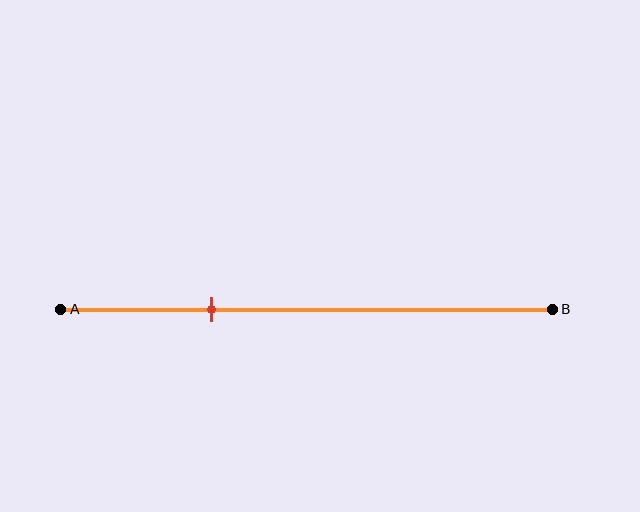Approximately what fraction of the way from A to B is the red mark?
The red mark is approximately 30% of the way from A to B.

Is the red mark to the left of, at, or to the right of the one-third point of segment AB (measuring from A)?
The red mark is approximately at the one-third point of segment AB.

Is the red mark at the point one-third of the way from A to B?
Yes, the mark is approximately at the one-third point.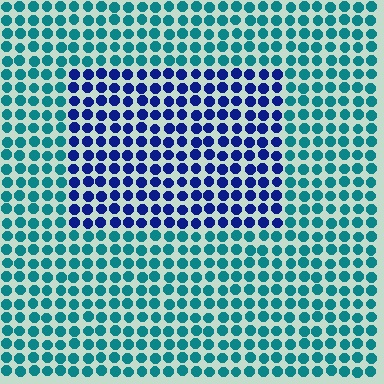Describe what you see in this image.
The image is filled with small teal elements in a uniform arrangement. A rectangle-shaped region is visible where the elements are tinted to a slightly different hue, forming a subtle color boundary.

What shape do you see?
I see a rectangle.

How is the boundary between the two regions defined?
The boundary is defined purely by a slight shift in hue (about 51 degrees). Spacing, size, and orientation are identical on both sides.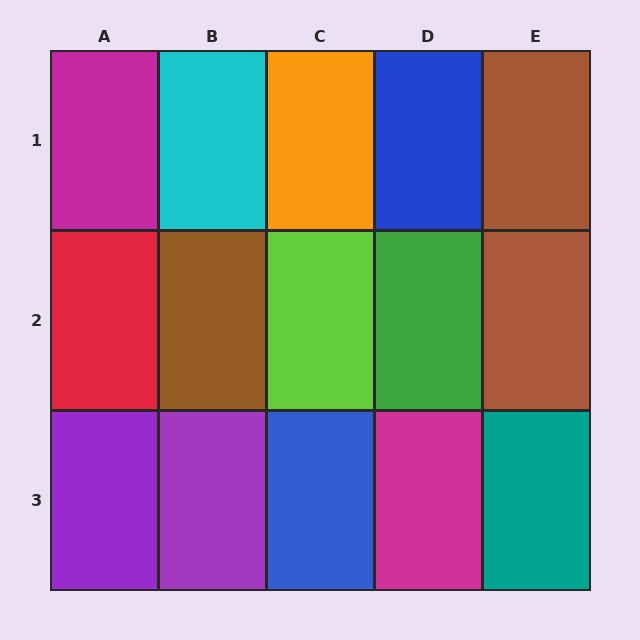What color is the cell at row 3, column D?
Magenta.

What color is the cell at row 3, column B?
Purple.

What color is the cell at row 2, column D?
Green.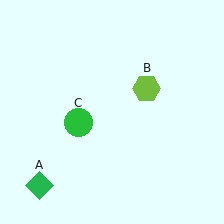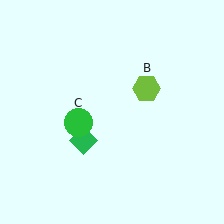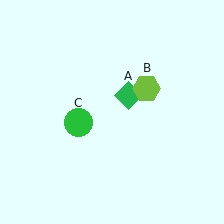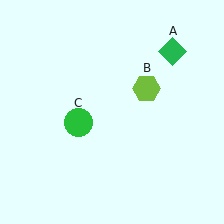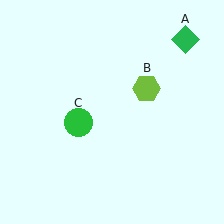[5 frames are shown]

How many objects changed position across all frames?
1 object changed position: green diamond (object A).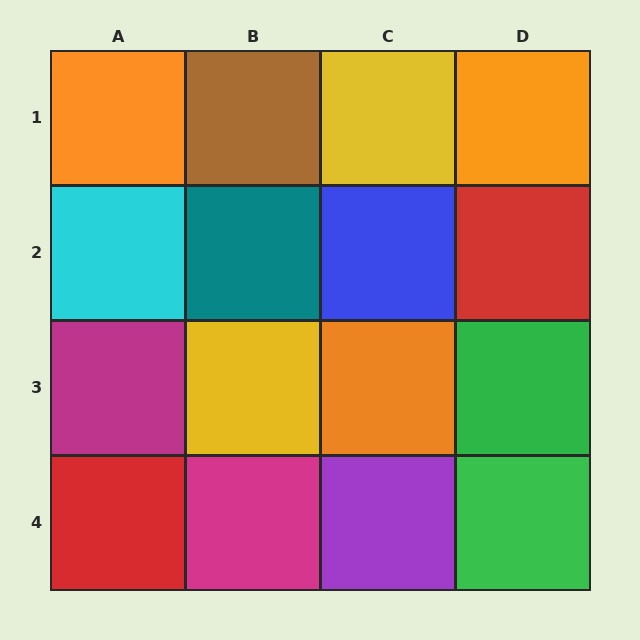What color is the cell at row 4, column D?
Green.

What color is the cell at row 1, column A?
Orange.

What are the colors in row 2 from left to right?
Cyan, teal, blue, red.